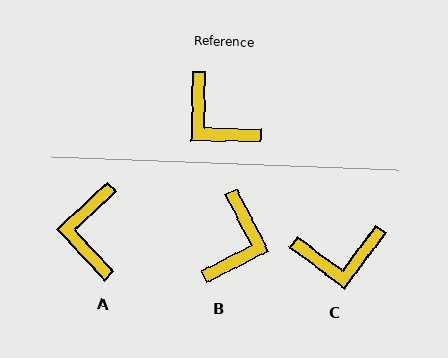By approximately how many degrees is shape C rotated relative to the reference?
Approximately 54 degrees counter-clockwise.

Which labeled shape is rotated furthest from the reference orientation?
B, about 118 degrees away.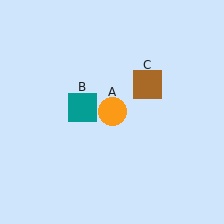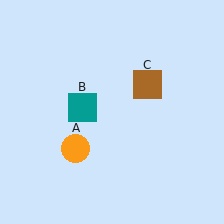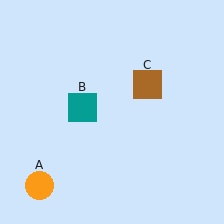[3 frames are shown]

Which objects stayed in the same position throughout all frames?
Teal square (object B) and brown square (object C) remained stationary.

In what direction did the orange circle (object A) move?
The orange circle (object A) moved down and to the left.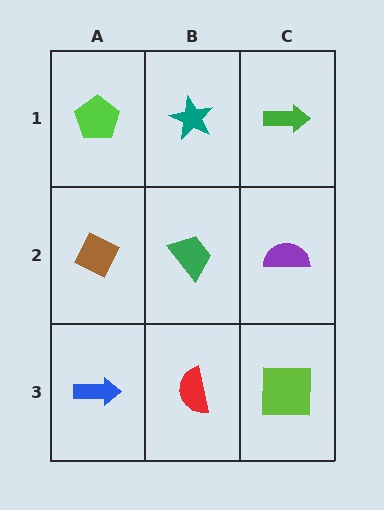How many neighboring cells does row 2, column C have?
3.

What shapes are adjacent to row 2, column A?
A lime pentagon (row 1, column A), a blue arrow (row 3, column A), a green trapezoid (row 2, column B).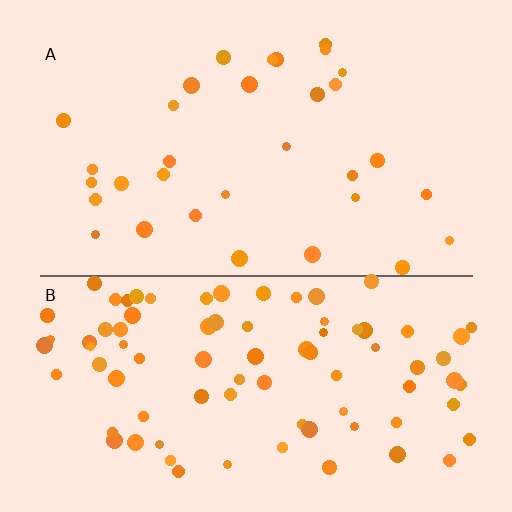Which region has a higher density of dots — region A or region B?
B (the bottom).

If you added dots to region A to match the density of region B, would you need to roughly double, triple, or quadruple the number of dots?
Approximately triple.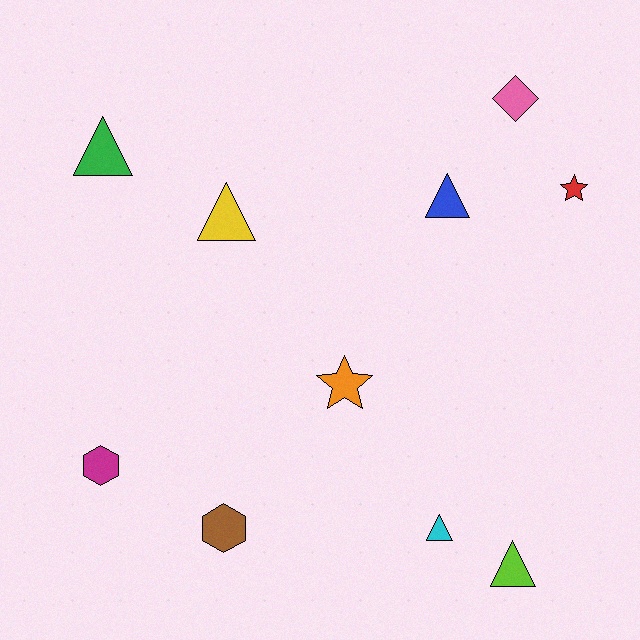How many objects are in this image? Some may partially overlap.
There are 10 objects.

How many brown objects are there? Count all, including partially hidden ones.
There is 1 brown object.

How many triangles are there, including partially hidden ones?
There are 5 triangles.